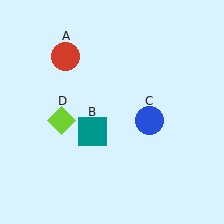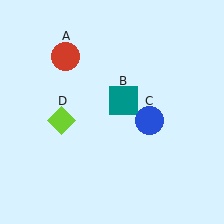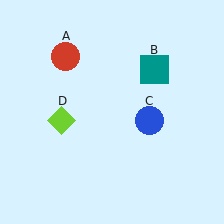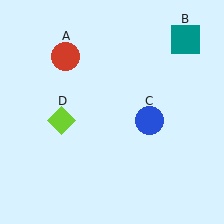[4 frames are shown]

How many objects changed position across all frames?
1 object changed position: teal square (object B).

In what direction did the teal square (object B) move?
The teal square (object B) moved up and to the right.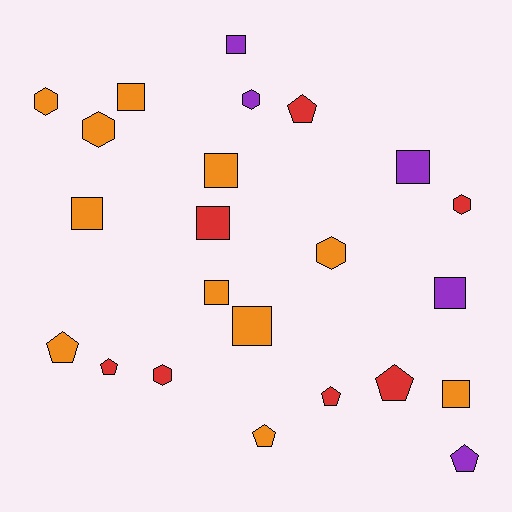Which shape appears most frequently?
Square, with 10 objects.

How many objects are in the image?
There are 23 objects.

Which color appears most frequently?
Orange, with 11 objects.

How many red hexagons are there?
There are 2 red hexagons.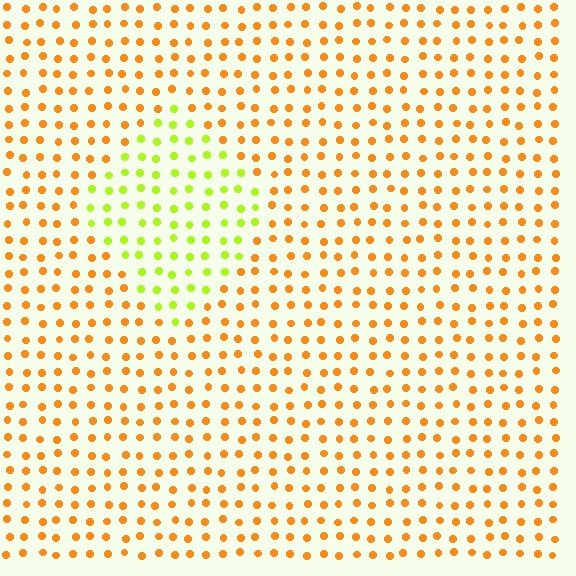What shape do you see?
I see a diamond.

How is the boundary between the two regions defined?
The boundary is defined purely by a slight shift in hue (about 51 degrees). Spacing, size, and orientation are identical on both sides.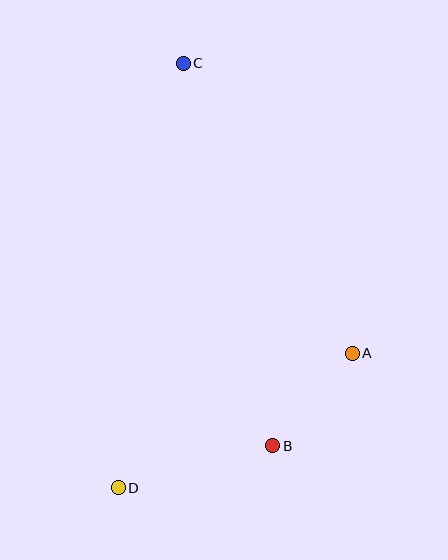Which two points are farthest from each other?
Points C and D are farthest from each other.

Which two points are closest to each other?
Points A and B are closest to each other.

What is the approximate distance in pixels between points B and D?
The distance between B and D is approximately 160 pixels.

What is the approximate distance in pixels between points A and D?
The distance between A and D is approximately 270 pixels.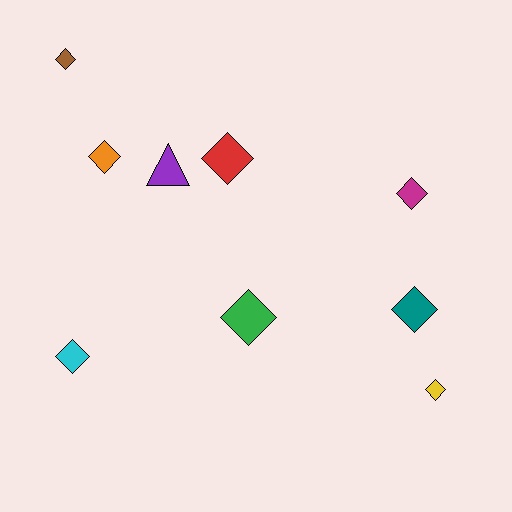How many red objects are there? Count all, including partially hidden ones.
There is 1 red object.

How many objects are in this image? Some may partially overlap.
There are 9 objects.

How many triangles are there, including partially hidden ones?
There is 1 triangle.